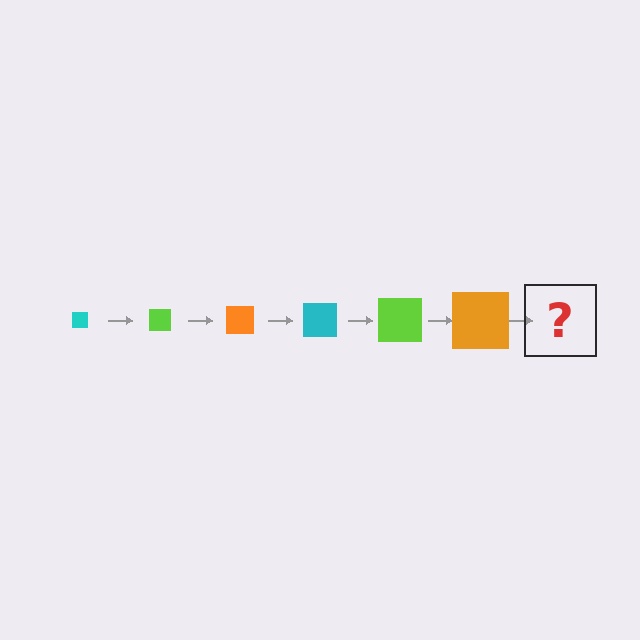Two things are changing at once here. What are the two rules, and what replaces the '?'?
The two rules are that the square grows larger each step and the color cycles through cyan, lime, and orange. The '?' should be a cyan square, larger than the previous one.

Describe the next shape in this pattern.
It should be a cyan square, larger than the previous one.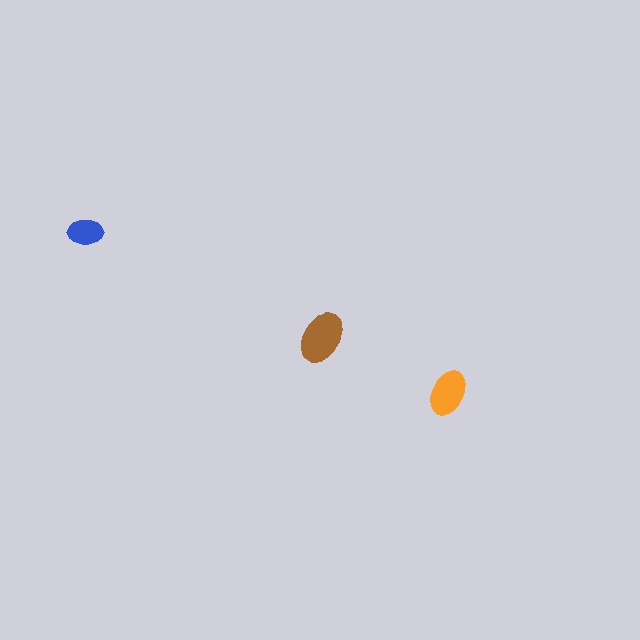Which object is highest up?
The blue ellipse is topmost.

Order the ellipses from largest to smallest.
the brown one, the orange one, the blue one.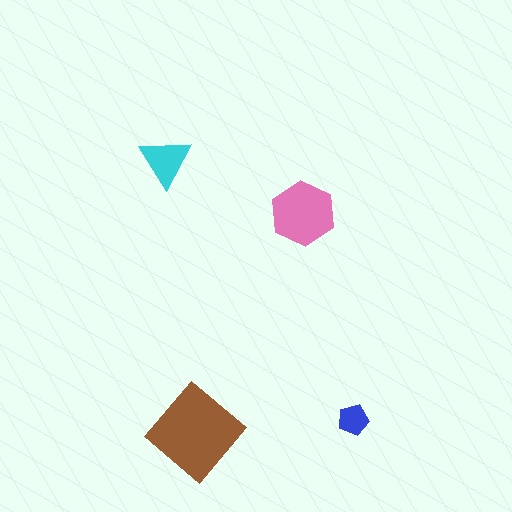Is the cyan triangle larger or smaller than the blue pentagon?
Larger.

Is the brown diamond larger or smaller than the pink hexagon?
Larger.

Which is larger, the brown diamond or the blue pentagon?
The brown diamond.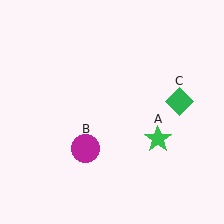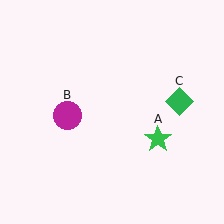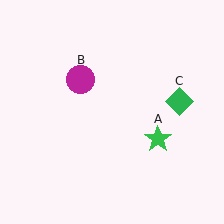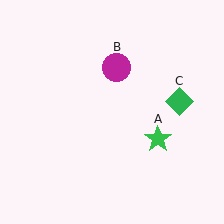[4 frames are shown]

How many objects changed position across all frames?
1 object changed position: magenta circle (object B).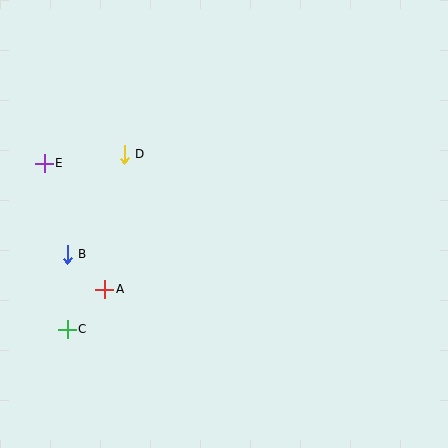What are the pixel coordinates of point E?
Point E is at (44, 163).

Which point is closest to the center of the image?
Point D at (124, 154) is closest to the center.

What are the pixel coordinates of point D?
Point D is at (124, 154).